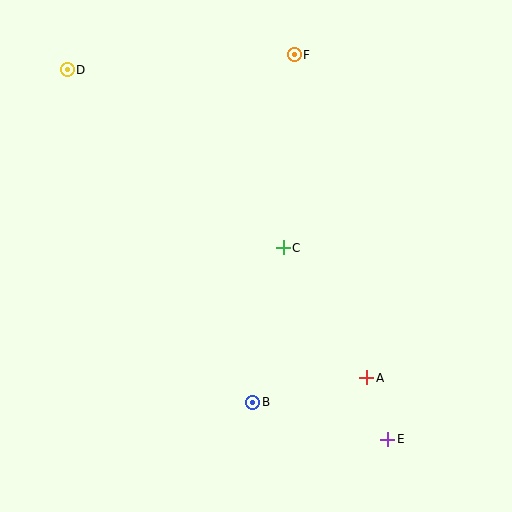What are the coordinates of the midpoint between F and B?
The midpoint between F and B is at (273, 229).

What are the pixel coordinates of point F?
Point F is at (294, 55).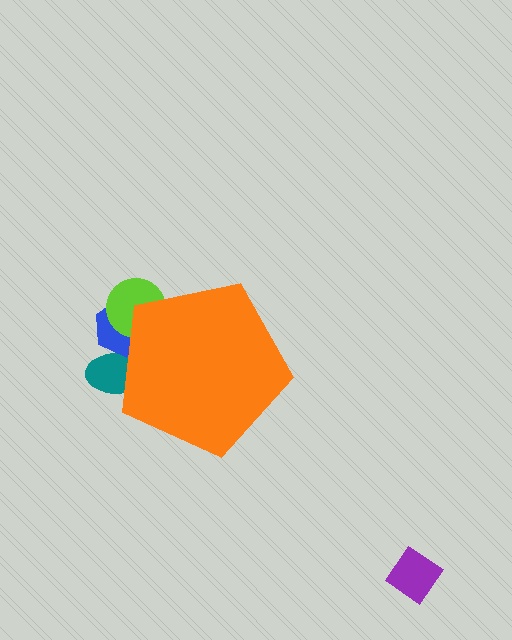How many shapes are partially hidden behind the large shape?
3 shapes are partially hidden.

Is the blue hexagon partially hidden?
Yes, the blue hexagon is partially hidden behind the orange pentagon.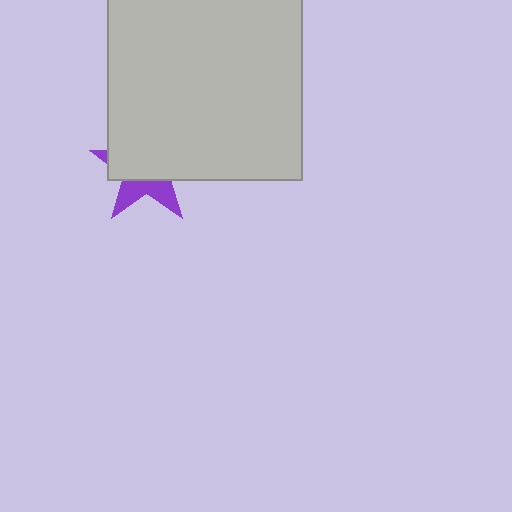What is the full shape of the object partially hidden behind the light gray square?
The partially hidden object is a purple star.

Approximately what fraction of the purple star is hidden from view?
Roughly 66% of the purple star is hidden behind the light gray square.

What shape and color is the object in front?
The object in front is a light gray square.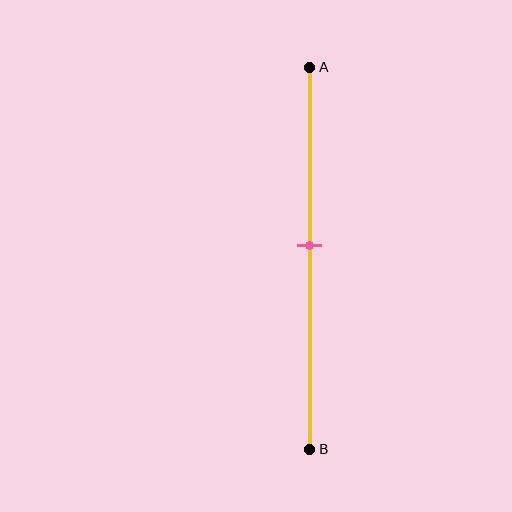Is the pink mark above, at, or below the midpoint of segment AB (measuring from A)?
The pink mark is above the midpoint of segment AB.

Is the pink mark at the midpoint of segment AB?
No, the mark is at about 45% from A, not at the 50% midpoint.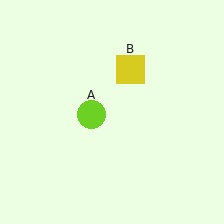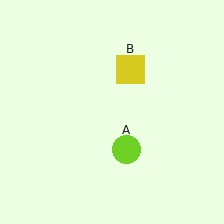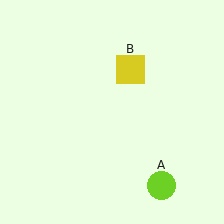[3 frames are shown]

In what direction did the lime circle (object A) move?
The lime circle (object A) moved down and to the right.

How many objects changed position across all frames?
1 object changed position: lime circle (object A).